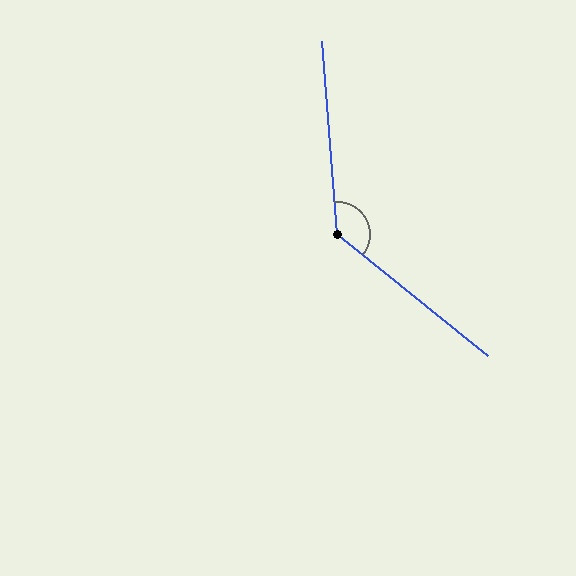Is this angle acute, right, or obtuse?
It is obtuse.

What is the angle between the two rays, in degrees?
Approximately 134 degrees.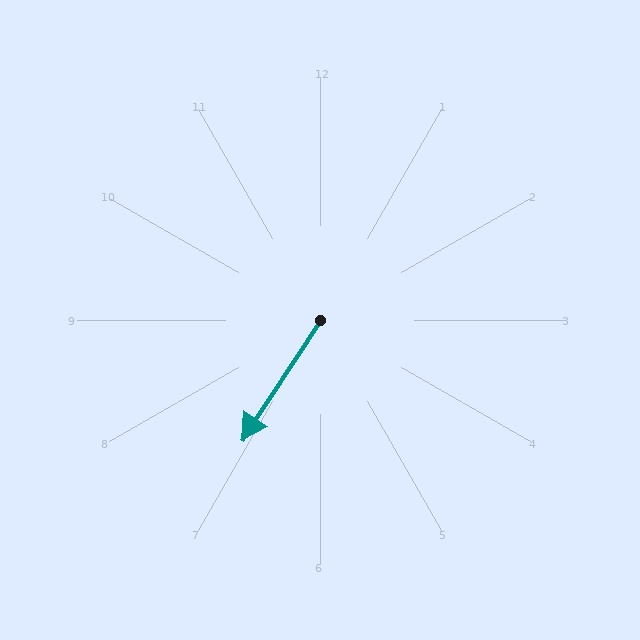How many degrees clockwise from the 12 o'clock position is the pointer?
Approximately 213 degrees.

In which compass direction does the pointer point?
Southwest.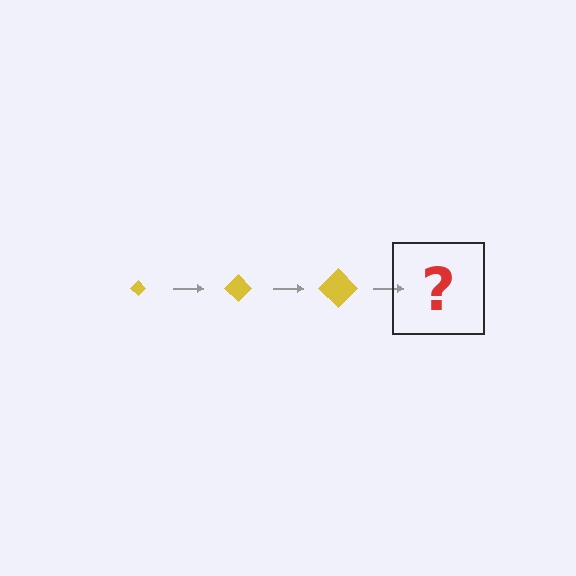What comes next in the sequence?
The next element should be a yellow diamond, larger than the previous one.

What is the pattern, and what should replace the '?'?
The pattern is that the diamond gets progressively larger each step. The '?' should be a yellow diamond, larger than the previous one.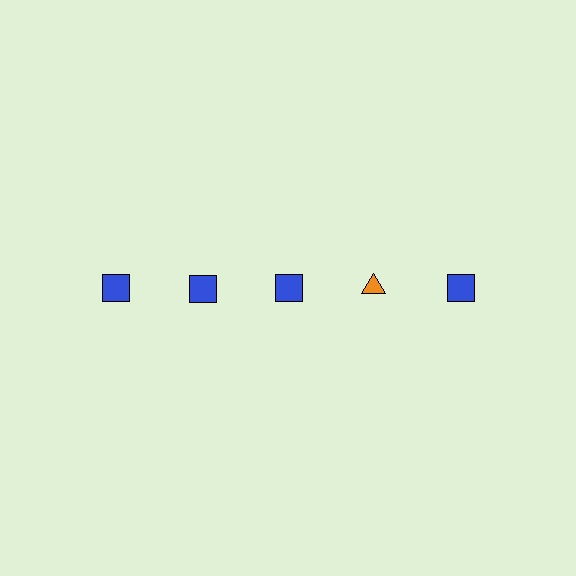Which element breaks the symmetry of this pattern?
The orange triangle in the top row, second from right column breaks the symmetry. All other shapes are blue squares.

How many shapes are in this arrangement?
There are 5 shapes arranged in a grid pattern.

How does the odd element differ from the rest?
It differs in both color (orange instead of blue) and shape (triangle instead of square).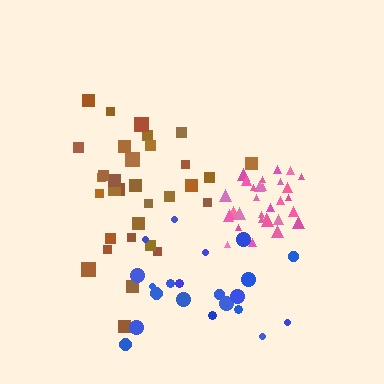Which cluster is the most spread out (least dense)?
Blue.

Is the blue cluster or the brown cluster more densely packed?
Brown.